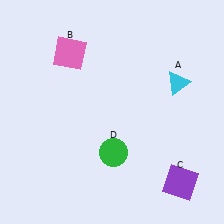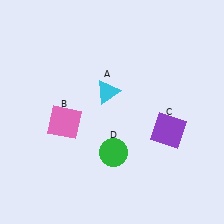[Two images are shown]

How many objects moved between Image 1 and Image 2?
3 objects moved between the two images.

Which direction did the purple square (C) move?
The purple square (C) moved up.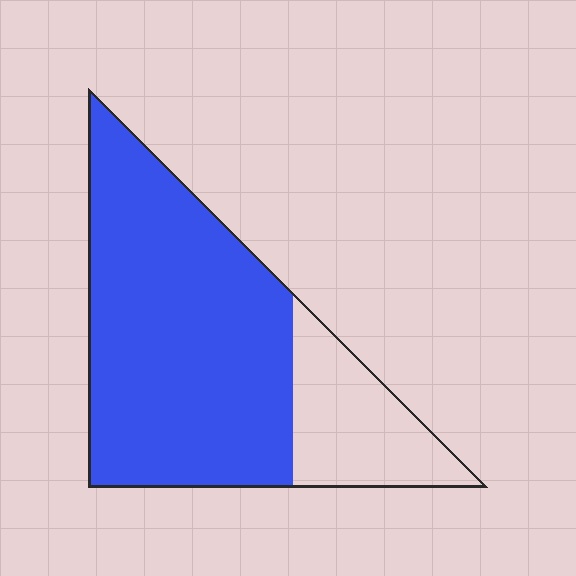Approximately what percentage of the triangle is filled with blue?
Approximately 75%.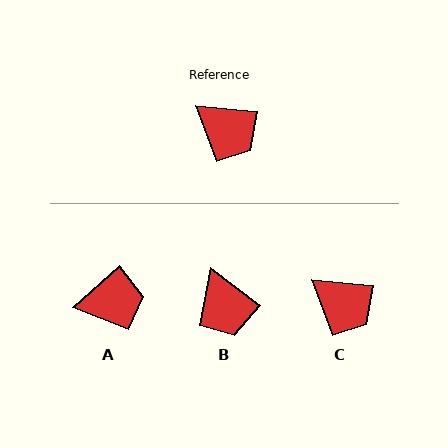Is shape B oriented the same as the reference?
No, it is off by about 32 degrees.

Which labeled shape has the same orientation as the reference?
C.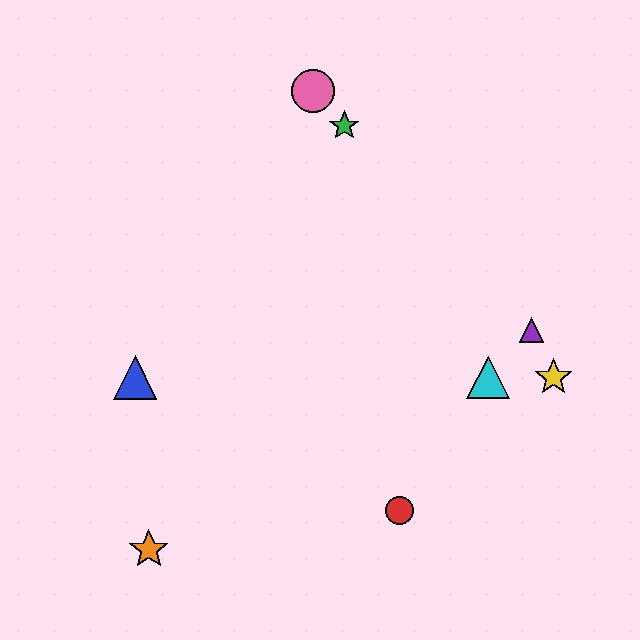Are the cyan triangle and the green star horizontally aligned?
No, the cyan triangle is at y≈378 and the green star is at y≈126.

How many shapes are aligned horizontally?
3 shapes (the blue triangle, the yellow star, the cyan triangle) are aligned horizontally.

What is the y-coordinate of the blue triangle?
The blue triangle is at y≈378.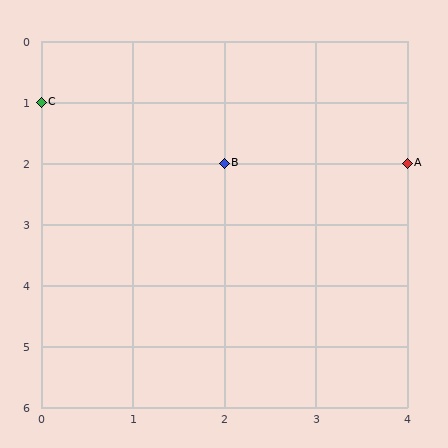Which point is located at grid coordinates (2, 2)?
Point B is at (2, 2).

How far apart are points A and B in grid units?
Points A and B are 2 columns apart.